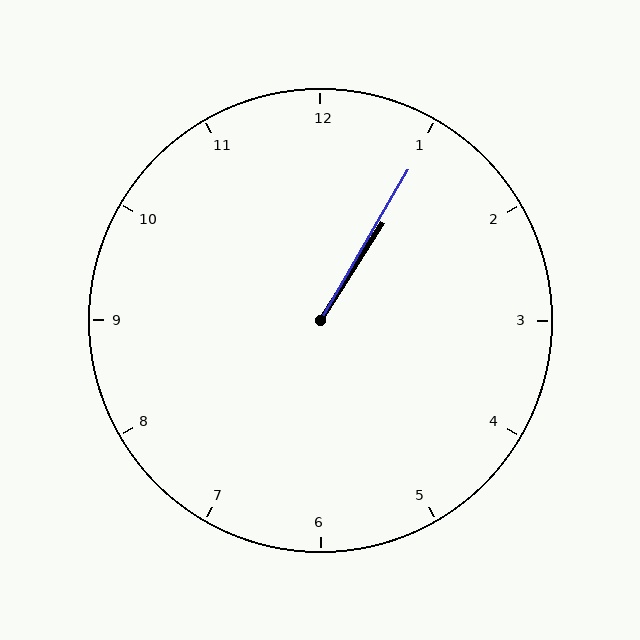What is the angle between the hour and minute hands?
Approximately 2 degrees.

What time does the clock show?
1:05.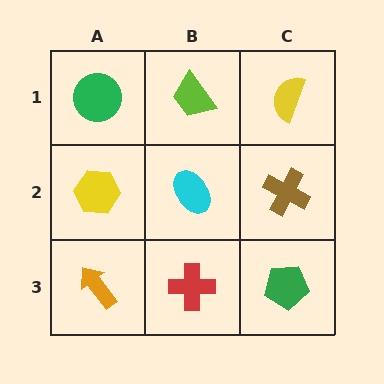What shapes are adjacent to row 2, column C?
A yellow semicircle (row 1, column C), a green pentagon (row 3, column C), a cyan ellipse (row 2, column B).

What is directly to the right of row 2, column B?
A brown cross.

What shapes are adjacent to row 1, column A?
A yellow hexagon (row 2, column A), a lime trapezoid (row 1, column B).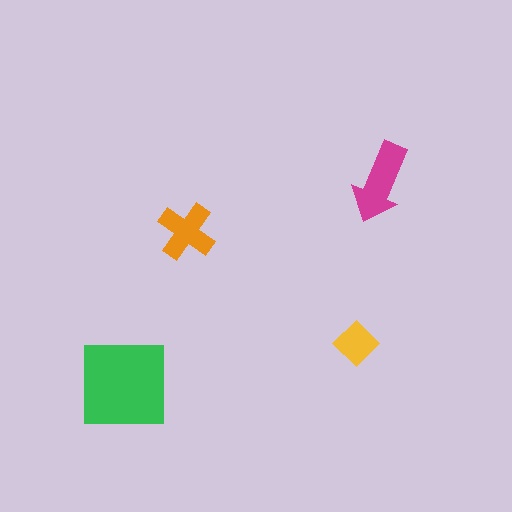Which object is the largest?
The green square.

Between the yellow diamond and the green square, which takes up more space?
The green square.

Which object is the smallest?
The yellow diamond.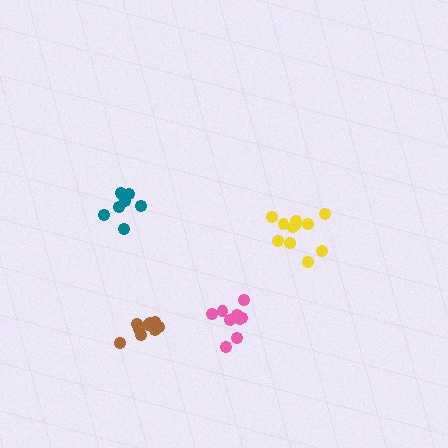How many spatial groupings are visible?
There are 4 spatial groupings.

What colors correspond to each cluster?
The clusters are colored: yellow, teal, pink, brown.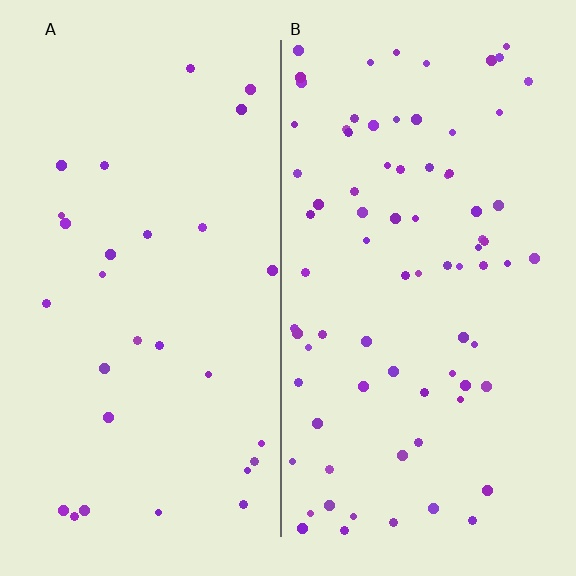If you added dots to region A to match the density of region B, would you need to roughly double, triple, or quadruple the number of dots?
Approximately triple.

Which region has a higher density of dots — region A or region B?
B (the right).